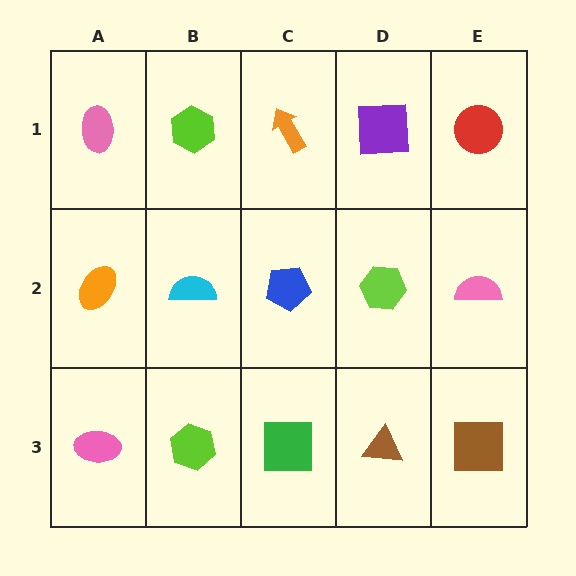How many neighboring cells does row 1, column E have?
2.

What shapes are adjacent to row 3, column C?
A blue pentagon (row 2, column C), a lime hexagon (row 3, column B), a brown triangle (row 3, column D).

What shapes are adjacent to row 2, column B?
A lime hexagon (row 1, column B), a lime hexagon (row 3, column B), an orange ellipse (row 2, column A), a blue pentagon (row 2, column C).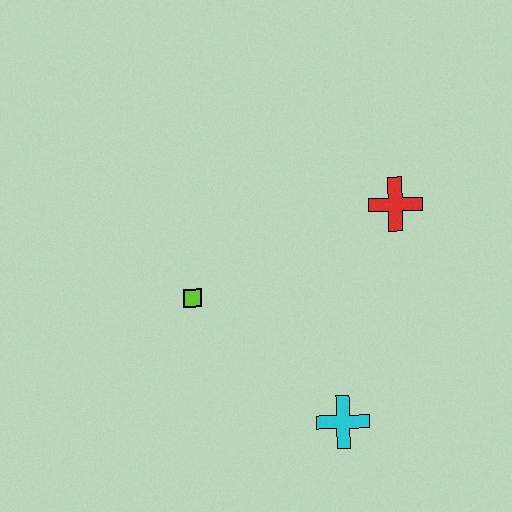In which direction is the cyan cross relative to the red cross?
The cyan cross is below the red cross.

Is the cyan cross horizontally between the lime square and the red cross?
Yes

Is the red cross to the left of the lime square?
No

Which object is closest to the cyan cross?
The lime square is closest to the cyan cross.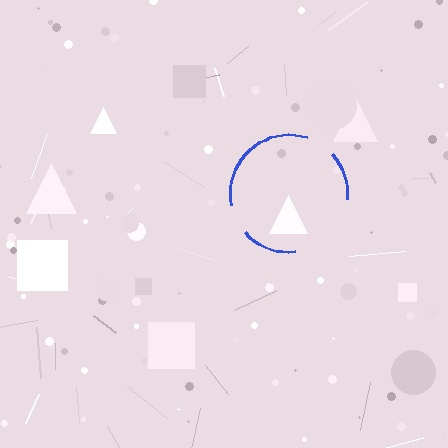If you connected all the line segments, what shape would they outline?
They would outline a circle.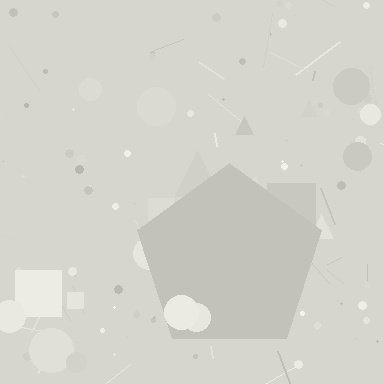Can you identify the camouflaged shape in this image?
The camouflaged shape is a pentagon.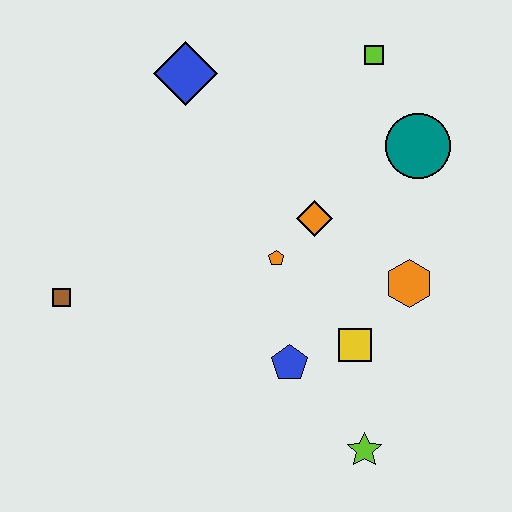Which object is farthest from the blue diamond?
The lime star is farthest from the blue diamond.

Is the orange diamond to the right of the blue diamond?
Yes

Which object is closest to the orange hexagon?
The yellow square is closest to the orange hexagon.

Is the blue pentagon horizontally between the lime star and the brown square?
Yes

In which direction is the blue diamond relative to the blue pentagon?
The blue diamond is above the blue pentagon.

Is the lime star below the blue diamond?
Yes